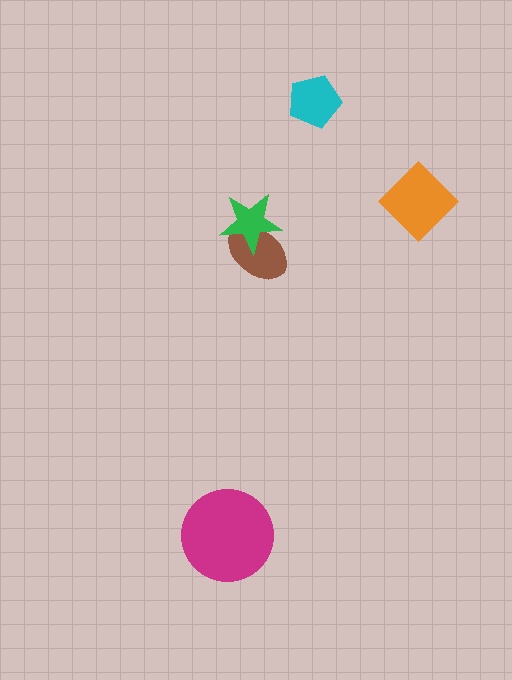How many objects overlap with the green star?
1 object overlaps with the green star.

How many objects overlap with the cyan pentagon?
0 objects overlap with the cyan pentagon.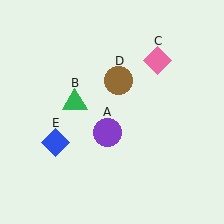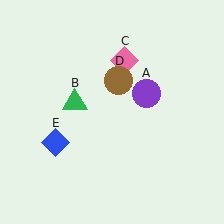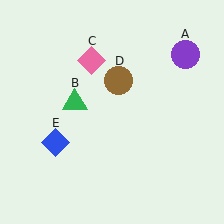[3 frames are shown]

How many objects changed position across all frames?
2 objects changed position: purple circle (object A), pink diamond (object C).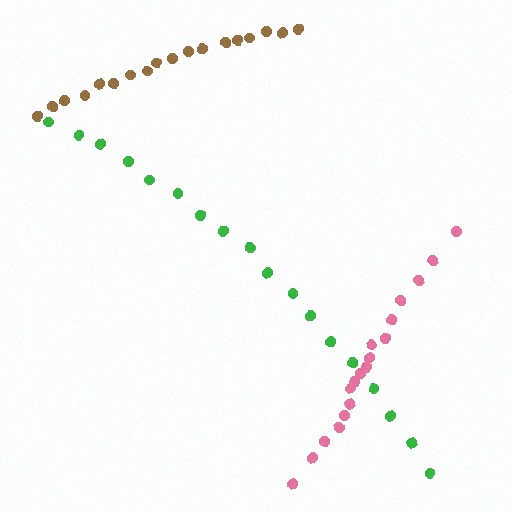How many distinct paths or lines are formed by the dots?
There are 3 distinct paths.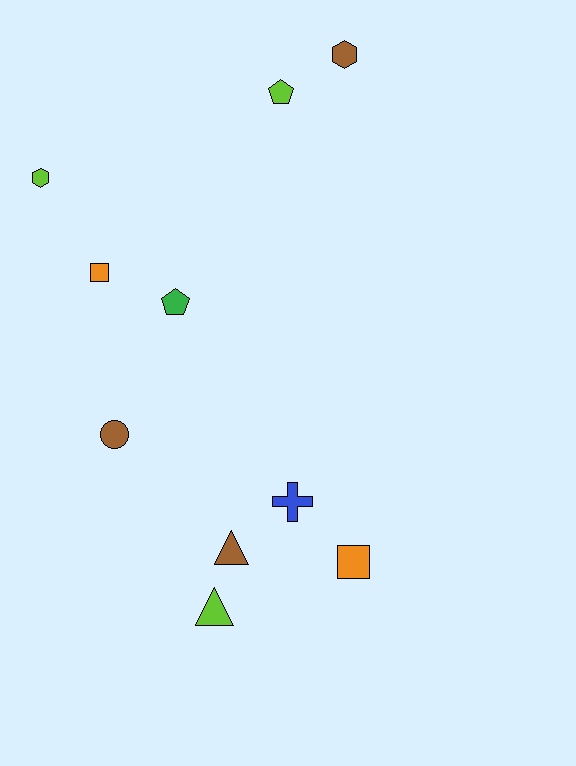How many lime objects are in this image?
There are 3 lime objects.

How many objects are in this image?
There are 10 objects.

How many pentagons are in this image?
There are 2 pentagons.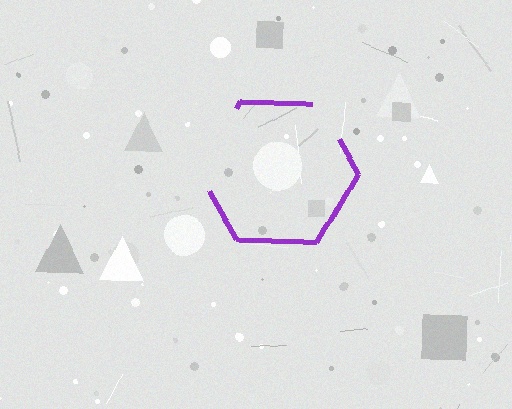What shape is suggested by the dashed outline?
The dashed outline suggests a hexagon.